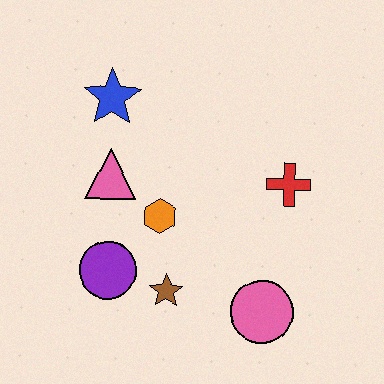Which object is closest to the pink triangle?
The orange hexagon is closest to the pink triangle.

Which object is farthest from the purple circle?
The red cross is farthest from the purple circle.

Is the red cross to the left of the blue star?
No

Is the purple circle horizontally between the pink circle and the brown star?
No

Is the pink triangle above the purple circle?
Yes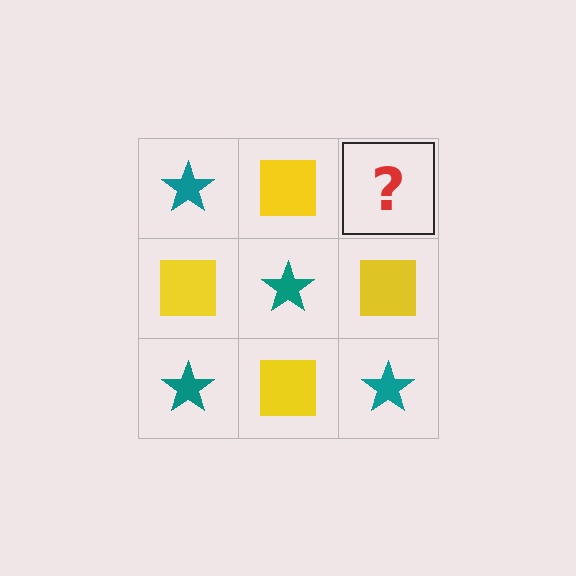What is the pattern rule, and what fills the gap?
The rule is that it alternates teal star and yellow square in a checkerboard pattern. The gap should be filled with a teal star.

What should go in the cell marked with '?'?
The missing cell should contain a teal star.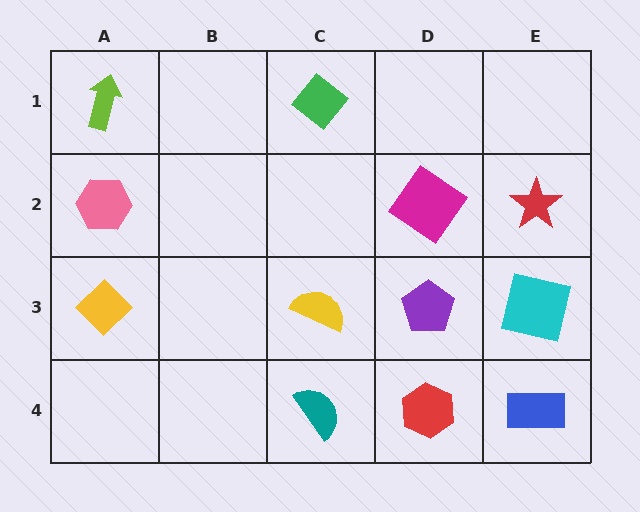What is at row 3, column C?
A yellow semicircle.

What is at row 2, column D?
A magenta diamond.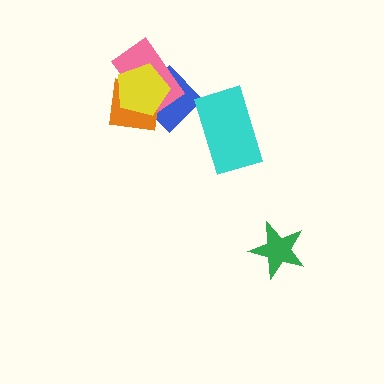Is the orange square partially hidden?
Yes, it is partially covered by another shape.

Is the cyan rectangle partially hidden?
No, no other shape covers it.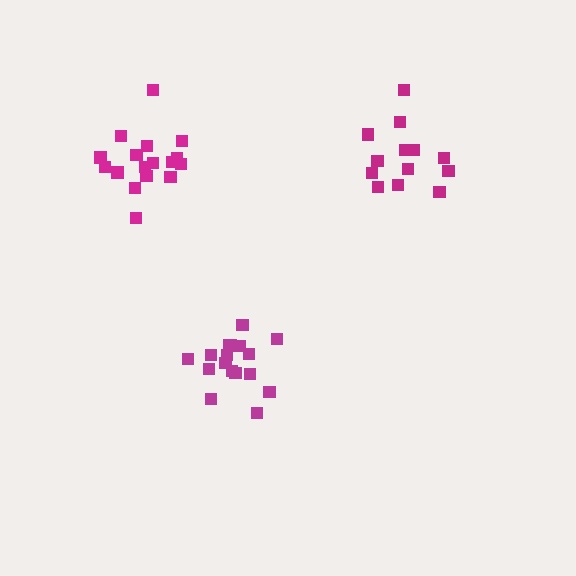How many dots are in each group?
Group 1: 17 dots, Group 2: 17 dots, Group 3: 13 dots (47 total).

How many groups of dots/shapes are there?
There are 3 groups.